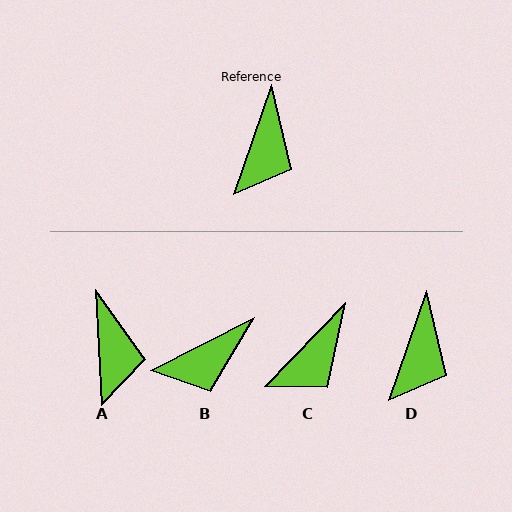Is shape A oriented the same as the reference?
No, it is off by about 22 degrees.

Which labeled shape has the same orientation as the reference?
D.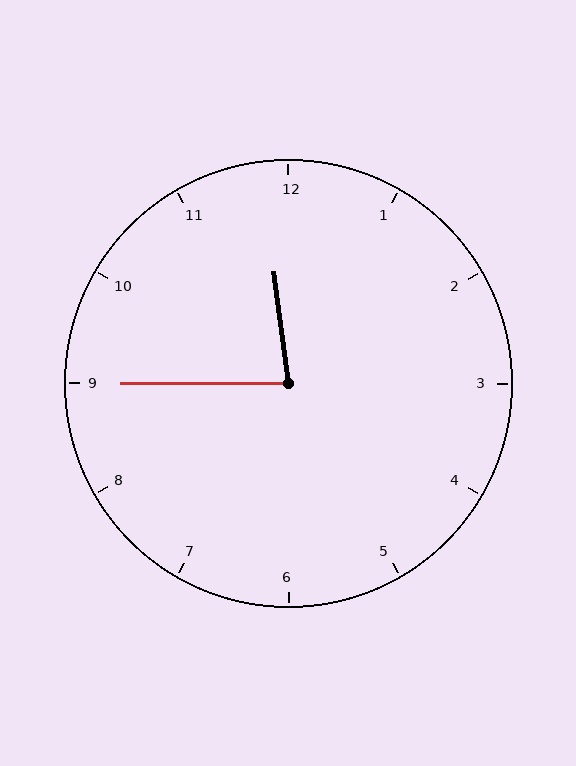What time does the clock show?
11:45.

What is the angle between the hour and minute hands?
Approximately 82 degrees.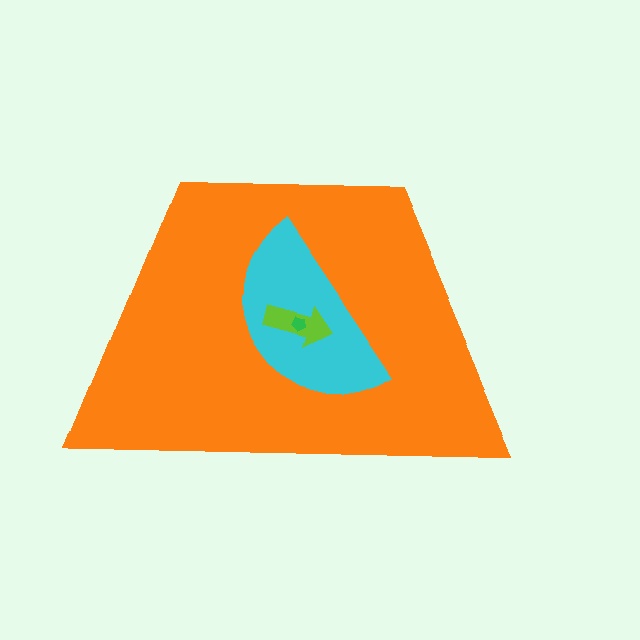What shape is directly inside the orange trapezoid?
The cyan semicircle.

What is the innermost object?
The green pentagon.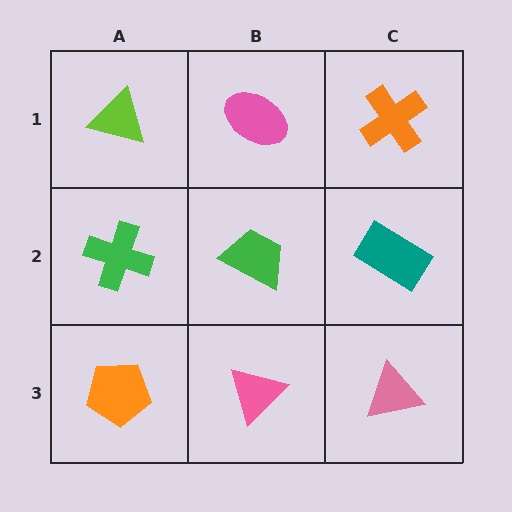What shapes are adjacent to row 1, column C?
A teal rectangle (row 2, column C), a pink ellipse (row 1, column B).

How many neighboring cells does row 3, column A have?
2.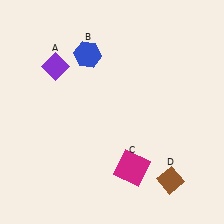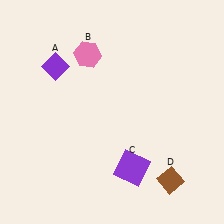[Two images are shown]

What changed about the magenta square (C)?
In Image 1, C is magenta. In Image 2, it changed to purple.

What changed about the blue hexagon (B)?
In Image 1, B is blue. In Image 2, it changed to pink.